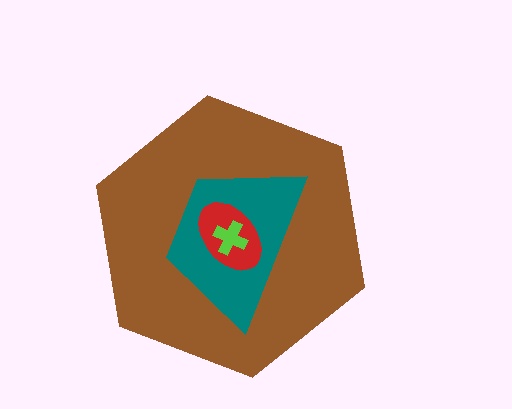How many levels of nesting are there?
4.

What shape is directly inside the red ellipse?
The lime cross.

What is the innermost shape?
The lime cross.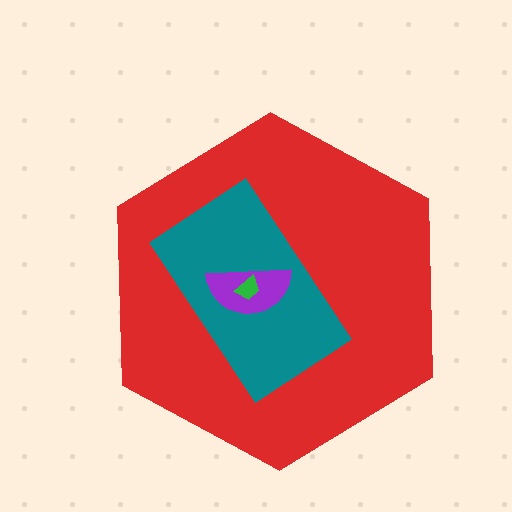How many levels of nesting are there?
4.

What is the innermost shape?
The green trapezoid.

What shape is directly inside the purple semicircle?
The green trapezoid.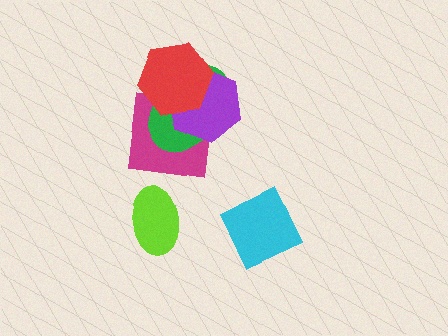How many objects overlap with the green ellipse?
3 objects overlap with the green ellipse.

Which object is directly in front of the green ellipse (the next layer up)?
The purple hexagon is directly in front of the green ellipse.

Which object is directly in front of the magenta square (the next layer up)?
The green ellipse is directly in front of the magenta square.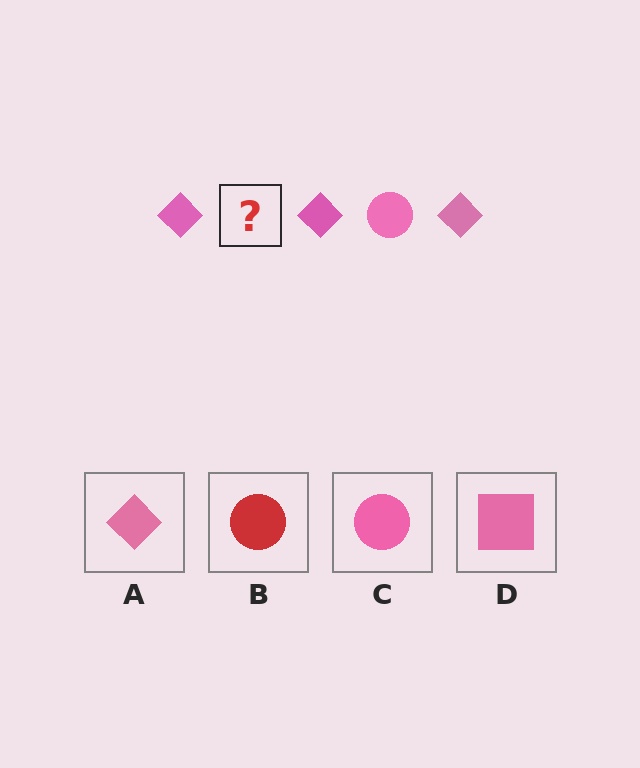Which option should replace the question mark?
Option C.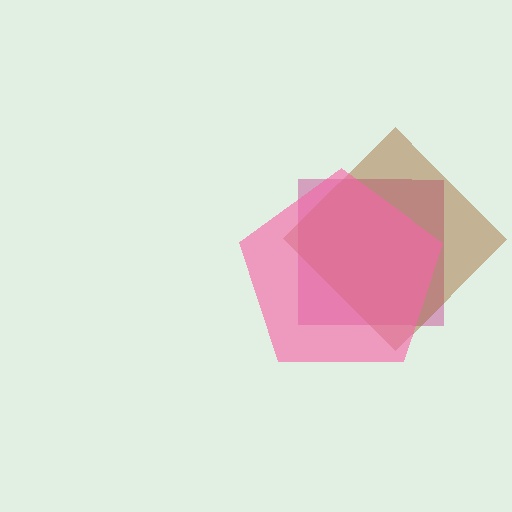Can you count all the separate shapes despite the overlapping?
Yes, there are 3 separate shapes.